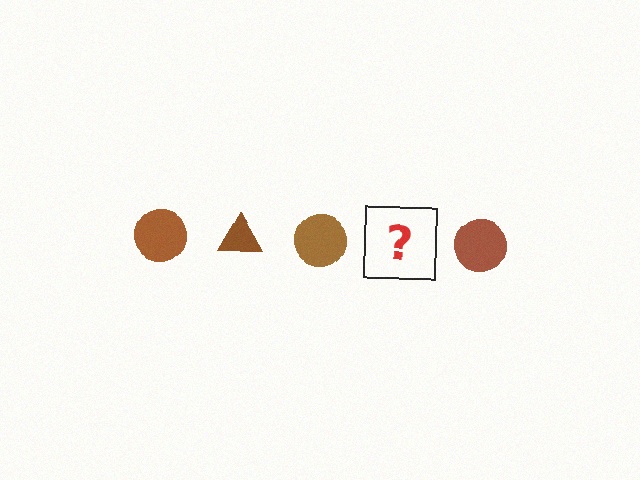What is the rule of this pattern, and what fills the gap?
The rule is that the pattern cycles through circle, triangle shapes in brown. The gap should be filled with a brown triangle.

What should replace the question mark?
The question mark should be replaced with a brown triangle.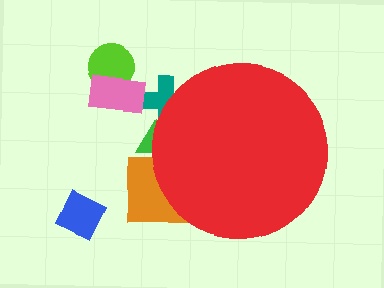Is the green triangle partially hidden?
Yes, the green triangle is partially hidden behind the red circle.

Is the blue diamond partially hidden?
No, the blue diamond is fully visible.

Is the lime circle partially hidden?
No, the lime circle is fully visible.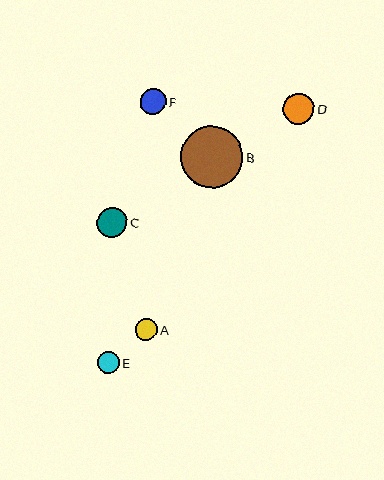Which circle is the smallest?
Circle A is the smallest with a size of approximately 21 pixels.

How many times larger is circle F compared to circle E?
Circle F is approximately 1.2 times the size of circle E.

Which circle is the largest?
Circle B is the largest with a size of approximately 62 pixels.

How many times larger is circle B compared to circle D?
Circle B is approximately 2.0 times the size of circle D.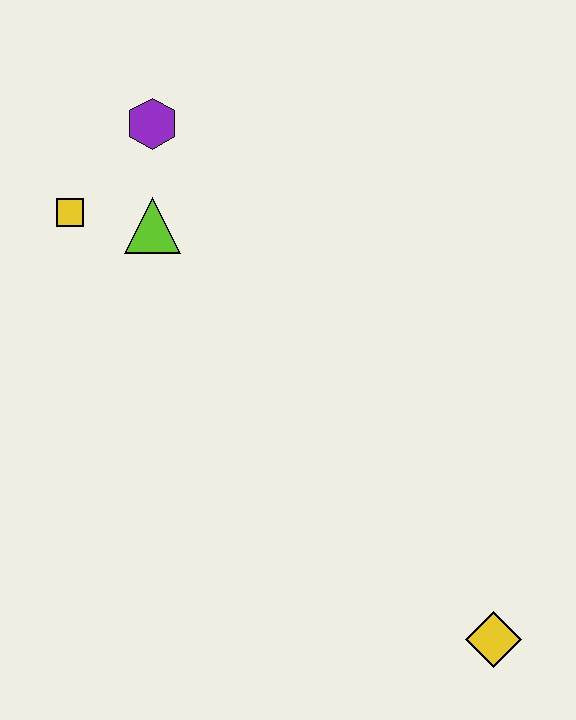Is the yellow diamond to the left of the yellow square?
No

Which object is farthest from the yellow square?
The yellow diamond is farthest from the yellow square.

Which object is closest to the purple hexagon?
The lime triangle is closest to the purple hexagon.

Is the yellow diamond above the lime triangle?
No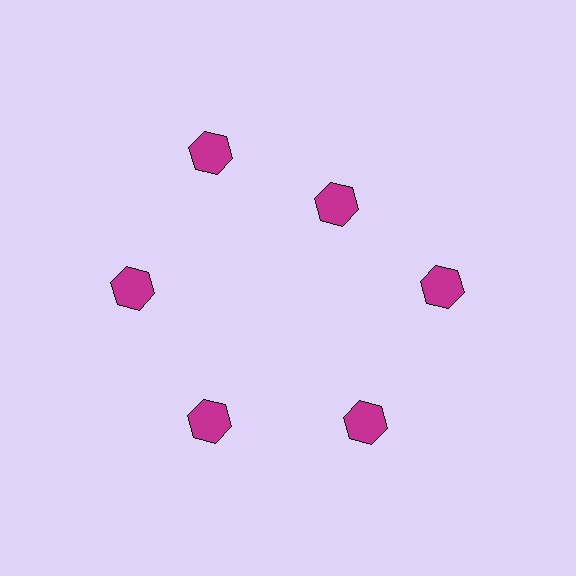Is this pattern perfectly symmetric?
No. The 6 magenta hexagons are arranged in a ring, but one element near the 1 o'clock position is pulled inward toward the center, breaking the 6-fold rotational symmetry.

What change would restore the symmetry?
The symmetry would be restored by moving it outward, back onto the ring so that all 6 hexagons sit at equal angles and equal distance from the center.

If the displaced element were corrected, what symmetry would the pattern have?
It would have 6-fold rotational symmetry — the pattern would map onto itself every 60 degrees.